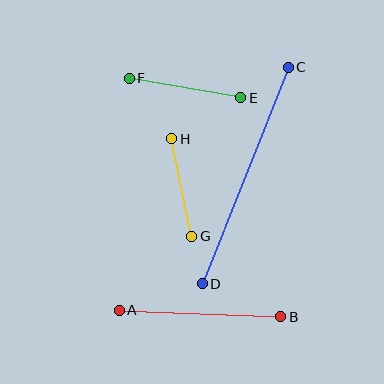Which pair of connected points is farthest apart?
Points C and D are farthest apart.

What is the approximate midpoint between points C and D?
The midpoint is at approximately (245, 175) pixels.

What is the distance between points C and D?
The distance is approximately 233 pixels.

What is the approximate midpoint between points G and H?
The midpoint is at approximately (182, 187) pixels.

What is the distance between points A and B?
The distance is approximately 161 pixels.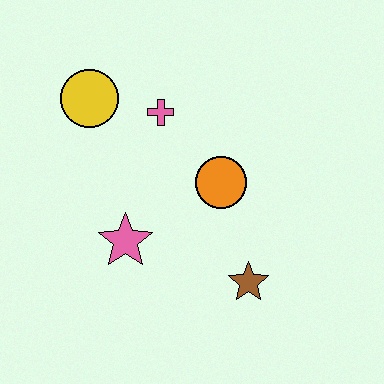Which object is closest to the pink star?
The orange circle is closest to the pink star.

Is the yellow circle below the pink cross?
No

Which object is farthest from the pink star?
The yellow circle is farthest from the pink star.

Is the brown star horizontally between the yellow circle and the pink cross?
No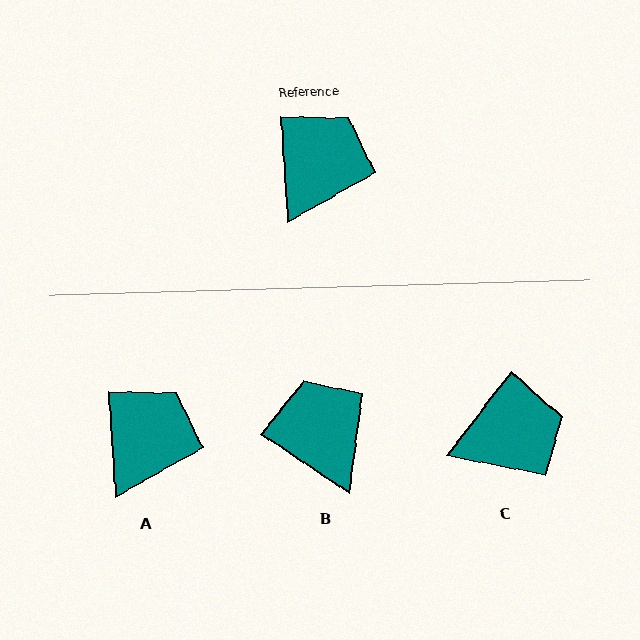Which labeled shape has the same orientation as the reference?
A.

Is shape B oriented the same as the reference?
No, it is off by about 53 degrees.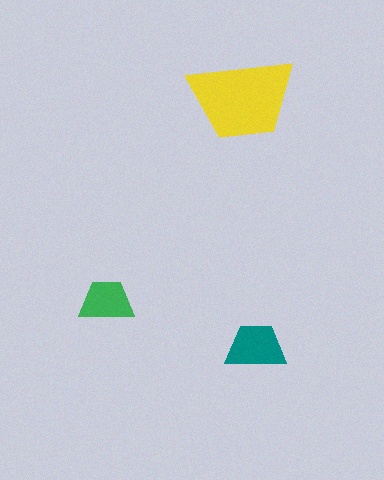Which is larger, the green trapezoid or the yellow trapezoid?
The yellow one.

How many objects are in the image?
There are 3 objects in the image.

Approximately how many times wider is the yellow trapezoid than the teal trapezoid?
About 1.5 times wider.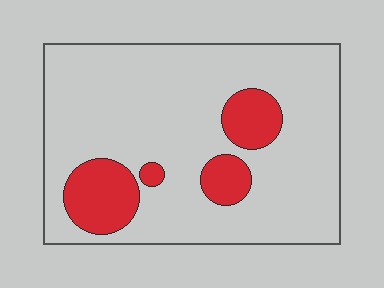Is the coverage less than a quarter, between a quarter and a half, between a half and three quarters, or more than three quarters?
Less than a quarter.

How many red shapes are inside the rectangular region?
4.